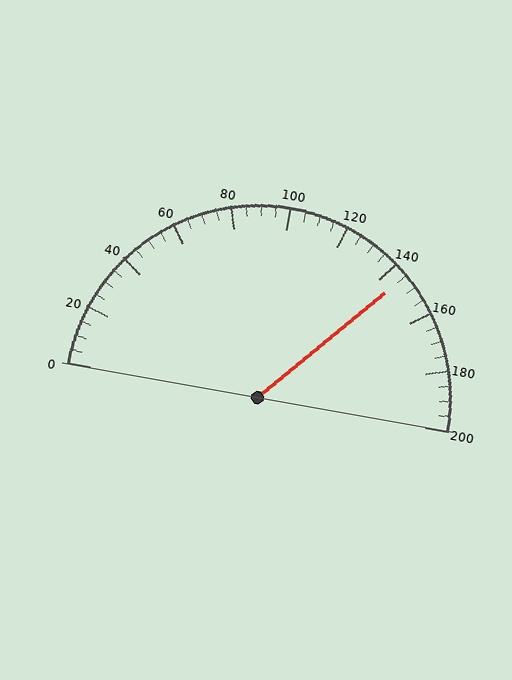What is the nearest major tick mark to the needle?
The nearest major tick mark is 140.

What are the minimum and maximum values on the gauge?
The gauge ranges from 0 to 200.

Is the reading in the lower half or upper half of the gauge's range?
The reading is in the upper half of the range (0 to 200).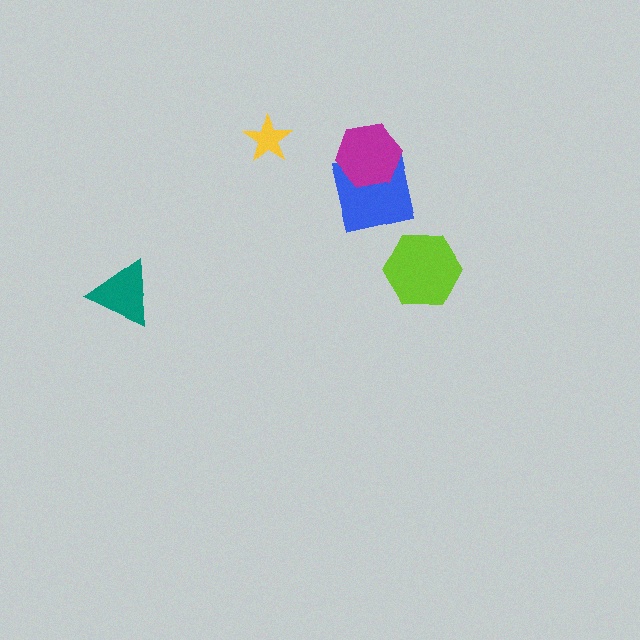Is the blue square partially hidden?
Yes, it is partially covered by another shape.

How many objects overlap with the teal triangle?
0 objects overlap with the teal triangle.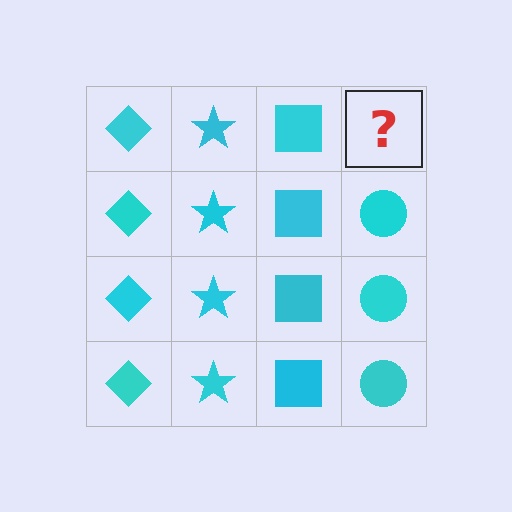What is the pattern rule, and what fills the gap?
The rule is that each column has a consistent shape. The gap should be filled with a cyan circle.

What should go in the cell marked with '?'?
The missing cell should contain a cyan circle.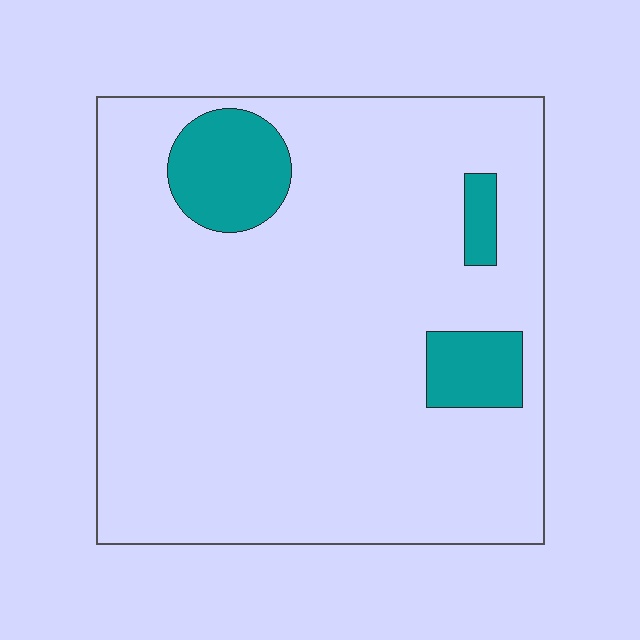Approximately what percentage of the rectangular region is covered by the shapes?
Approximately 10%.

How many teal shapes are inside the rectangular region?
3.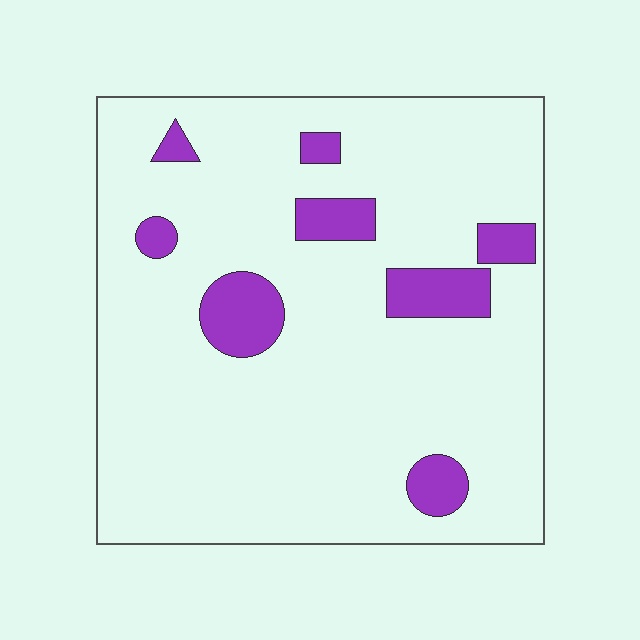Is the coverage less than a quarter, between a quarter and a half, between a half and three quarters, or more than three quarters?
Less than a quarter.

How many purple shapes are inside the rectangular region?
8.